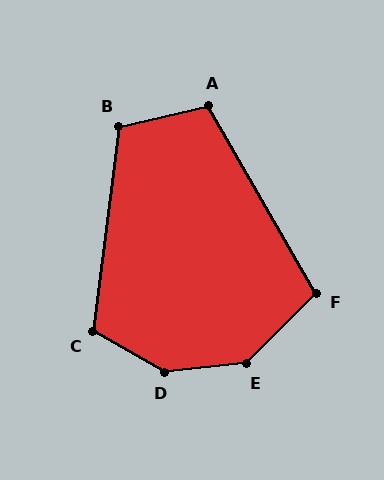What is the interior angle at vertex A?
Approximately 107 degrees (obtuse).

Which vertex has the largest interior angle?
D, at approximately 144 degrees.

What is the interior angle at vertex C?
Approximately 112 degrees (obtuse).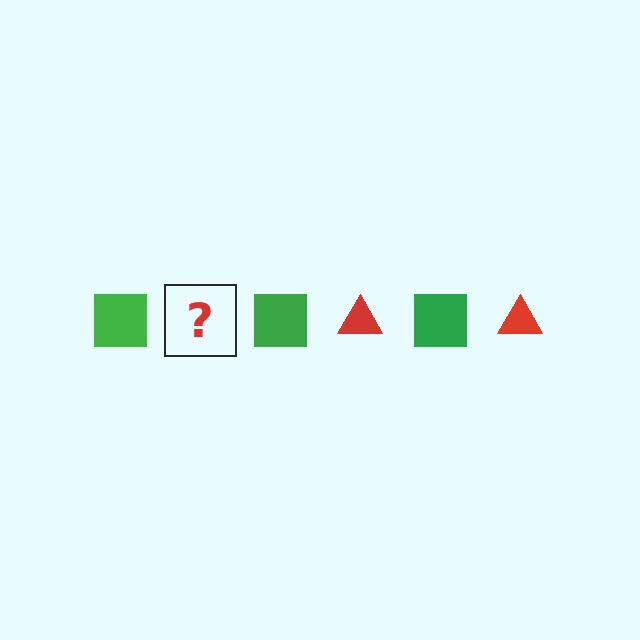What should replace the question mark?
The question mark should be replaced with a red triangle.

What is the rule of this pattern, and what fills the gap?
The rule is that the pattern alternates between green square and red triangle. The gap should be filled with a red triangle.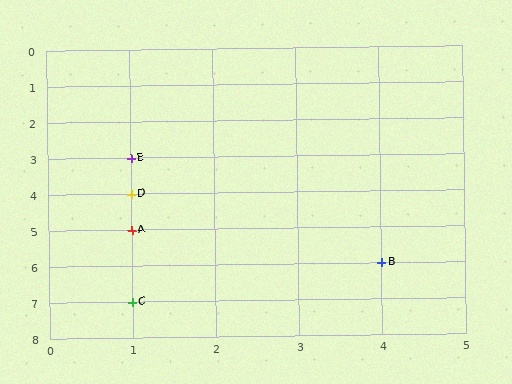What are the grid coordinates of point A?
Point A is at grid coordinates (1, 5).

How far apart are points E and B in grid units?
Points E and B are 3 columns and 3 rows apart (about 4.2 grid units diagonally).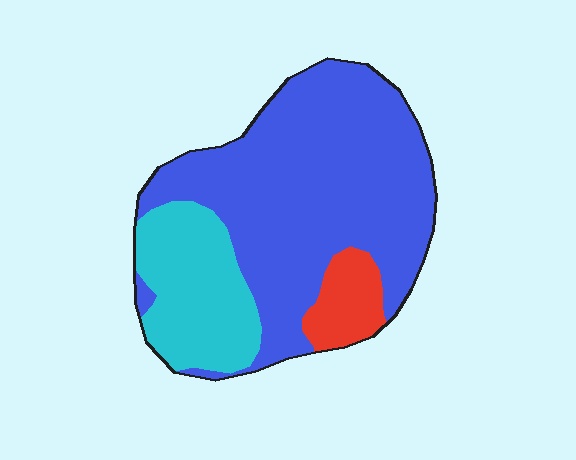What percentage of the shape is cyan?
Cyan covers 24% of the shape.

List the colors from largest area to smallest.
From largest to smallest: blue, cyan, red.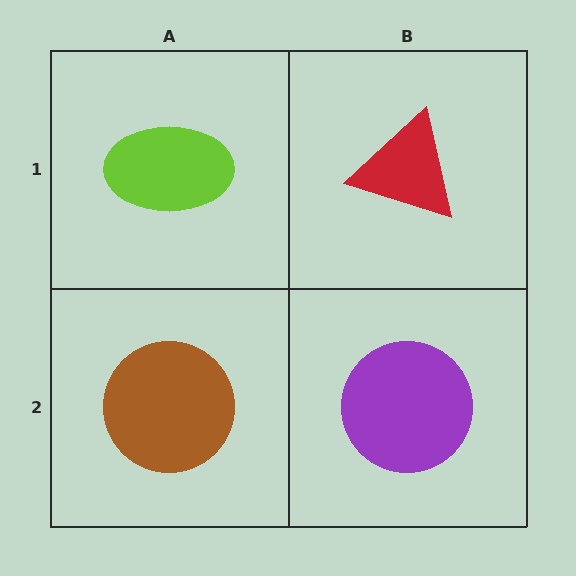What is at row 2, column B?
A purple circle.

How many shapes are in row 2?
2 shapes.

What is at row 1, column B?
A red triangle.